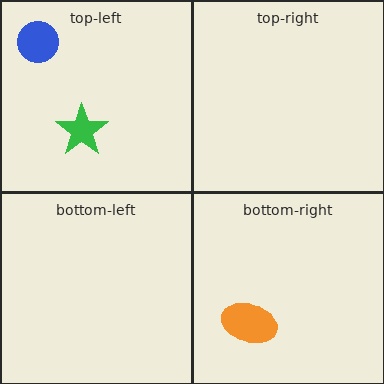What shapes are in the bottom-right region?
The orange ellipse.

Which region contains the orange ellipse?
The bottom-right region.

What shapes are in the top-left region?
The green star, the blue circle.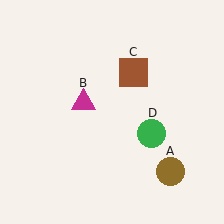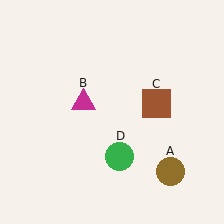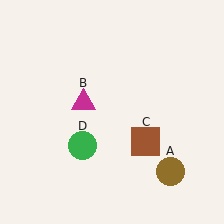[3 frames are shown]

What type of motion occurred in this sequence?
The brown square (object C), green circle (object D) rotated clockwise around the center of the scene.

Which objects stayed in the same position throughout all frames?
Brown circle (object A) and magenta triangle (object B) remained stationary.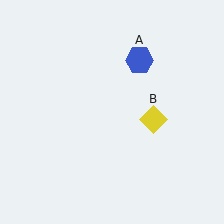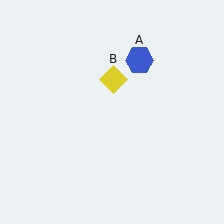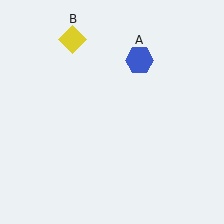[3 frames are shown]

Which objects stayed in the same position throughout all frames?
Blue hexagon (object A) remained stationary.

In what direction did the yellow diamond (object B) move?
The yellow diamond (object B) moved up and to the left.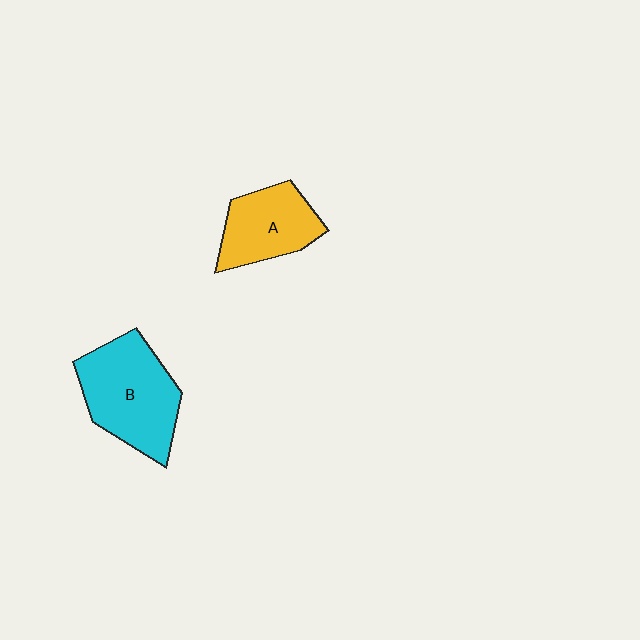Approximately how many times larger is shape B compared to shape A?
Approximately 1.4 times.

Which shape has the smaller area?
Shape A (yellow).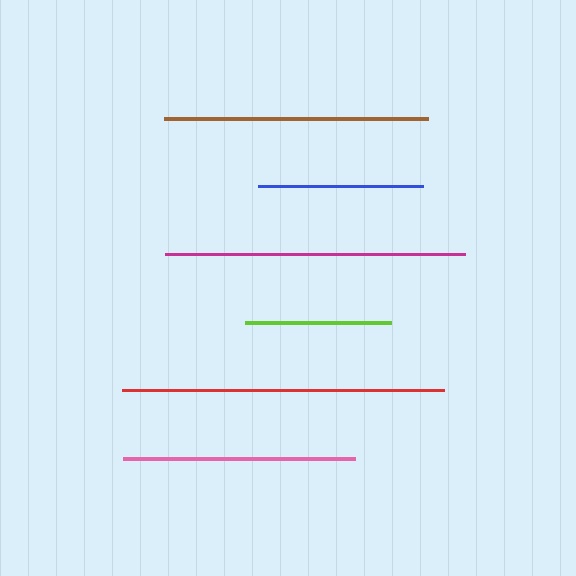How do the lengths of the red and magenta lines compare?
The red and magenta lines are approximately the same length.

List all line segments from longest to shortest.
From longest to shortest: red, magenta, brown, pink, blue, lime.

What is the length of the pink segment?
The pink segment is approximately 232 pixels long.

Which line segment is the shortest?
The lime line is the shortest at approximately 147 pixels.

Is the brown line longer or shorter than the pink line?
The brown line is longer than the pink line.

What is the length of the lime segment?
The lime segment is approximately 147 pixels long.